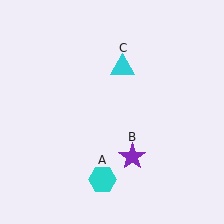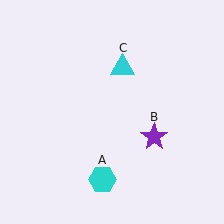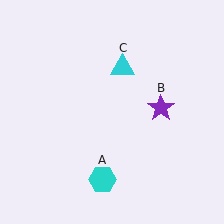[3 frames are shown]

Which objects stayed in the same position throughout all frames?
Cyan hexagon (object A) and cyan triangle (object C) remained stationary.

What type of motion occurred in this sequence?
The purple star (object B) rotated counterclockwise around the center of the scene.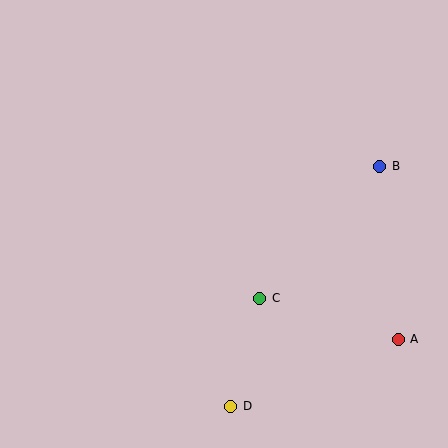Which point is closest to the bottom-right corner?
Point A is closest to the bottom-right corner.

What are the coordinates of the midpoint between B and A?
The midpoint between B and A is at (389, 253).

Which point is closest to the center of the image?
Point C at (260, 298) is closest to the center.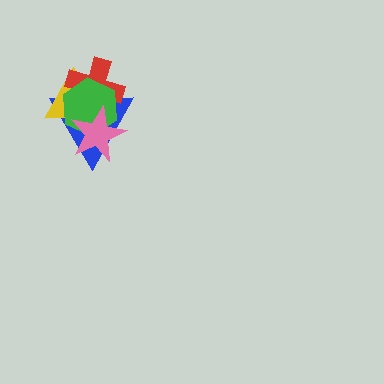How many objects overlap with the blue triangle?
4 objects overlap with the blue triangle.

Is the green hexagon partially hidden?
Yes, it is partially covered by another shape.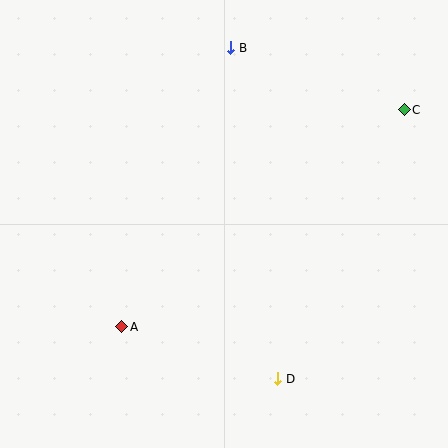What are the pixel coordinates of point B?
Point B is at (231, 48).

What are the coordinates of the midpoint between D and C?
The midpoint between D and C is at (341, 244).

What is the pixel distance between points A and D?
The distance between A and D is 164 pixels.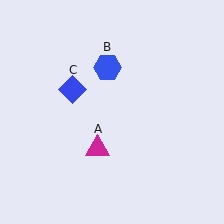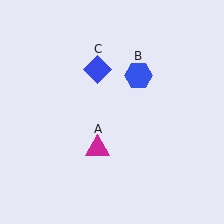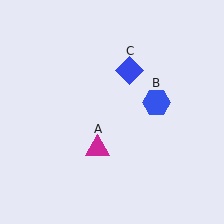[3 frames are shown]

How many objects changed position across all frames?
2 objects changed position: blue hexagon (object B), blue diamond (object C).